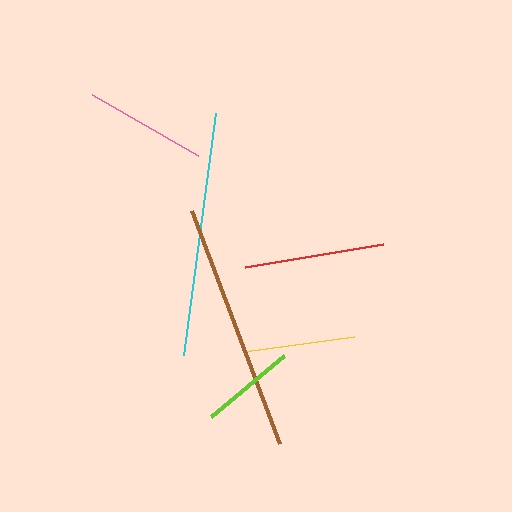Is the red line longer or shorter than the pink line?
The red line is longer than the pink line.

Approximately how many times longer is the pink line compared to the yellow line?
The pink line is approximately 1.1 times the length of the yellow line.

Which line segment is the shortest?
The lime line is the shortest at approximately 95 pixels.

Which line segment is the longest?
The brown line is the longest at approximately 249 pixels.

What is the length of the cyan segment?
The cyan segment is approximately 243 pixels long.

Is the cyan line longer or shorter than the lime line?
The cyan line is longer than the lime line.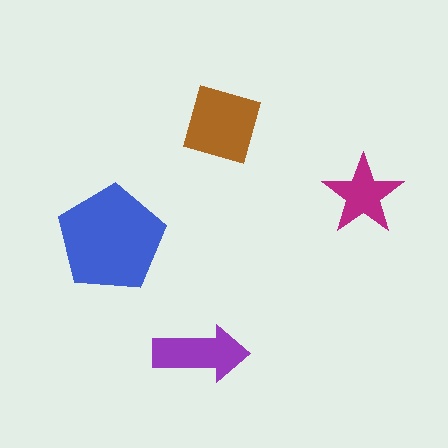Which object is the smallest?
The magenta star.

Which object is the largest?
The blue pentagon.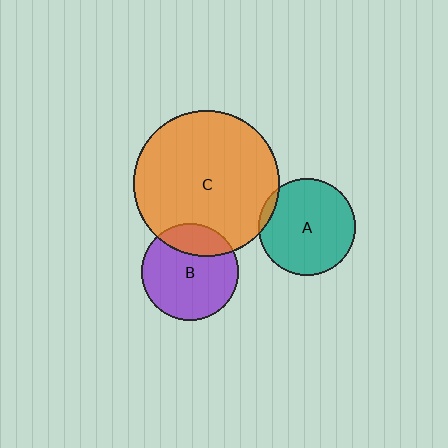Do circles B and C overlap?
Yes.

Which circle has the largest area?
Circle C (orange).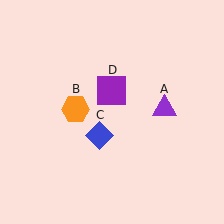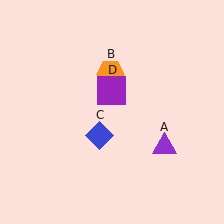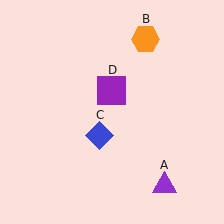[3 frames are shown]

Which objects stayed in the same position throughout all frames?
Blue diamond (object C) and purple square (object D) remained stationary.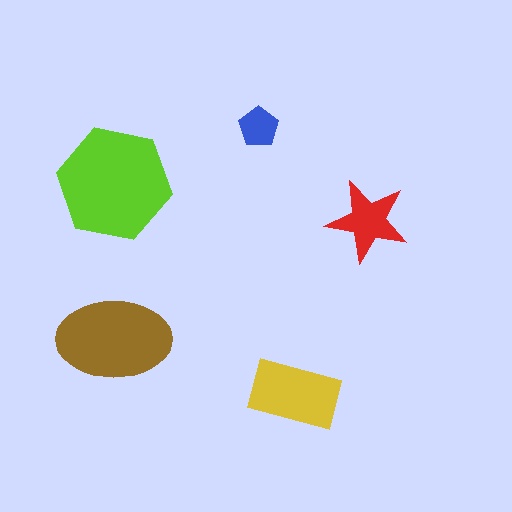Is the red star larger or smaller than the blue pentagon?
Larger.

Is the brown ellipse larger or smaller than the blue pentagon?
Larger.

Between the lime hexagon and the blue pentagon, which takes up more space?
The lime hexagon.